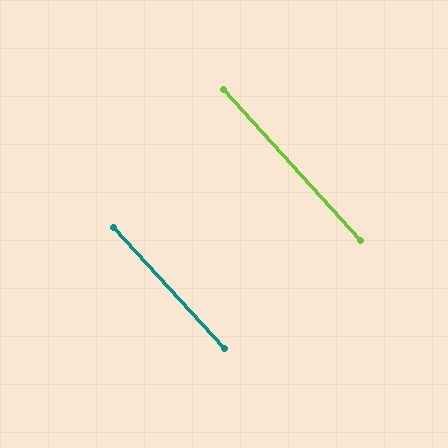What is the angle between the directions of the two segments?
Approximately 1 degree.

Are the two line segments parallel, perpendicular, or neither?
Parallel — their directions differ by only 0.5°.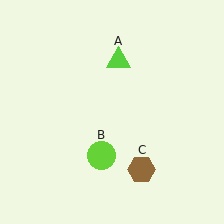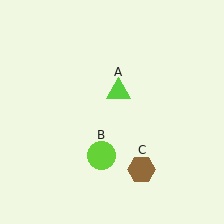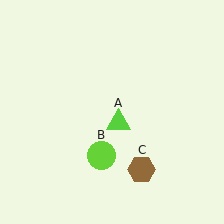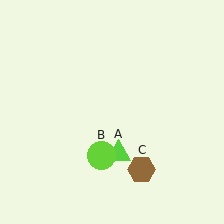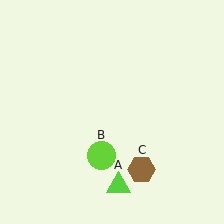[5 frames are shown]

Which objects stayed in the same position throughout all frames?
Lime circle (object B) and brown hexagon (object C) remained stationary.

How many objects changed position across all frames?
1 object changed position: lime triangle (object A).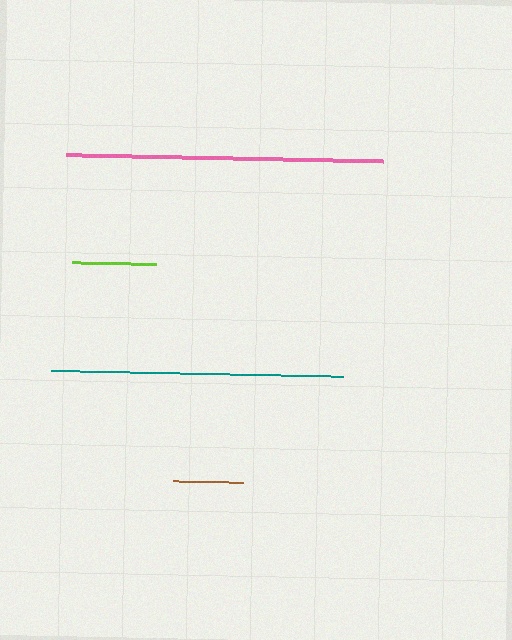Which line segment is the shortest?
The brown line is the shortest at approximately 70 pixels.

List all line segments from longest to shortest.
From longest to shortest: pink, teal, lime, brown.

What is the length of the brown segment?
The brown segment is approximately 70 pixels long.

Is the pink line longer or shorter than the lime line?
The pink line is longer than the lime line.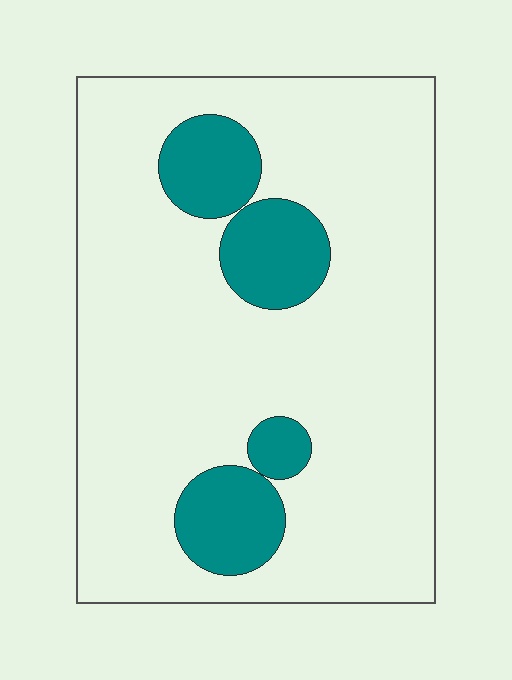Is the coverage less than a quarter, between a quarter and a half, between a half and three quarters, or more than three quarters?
Less than a quarter.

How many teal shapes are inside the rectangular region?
4.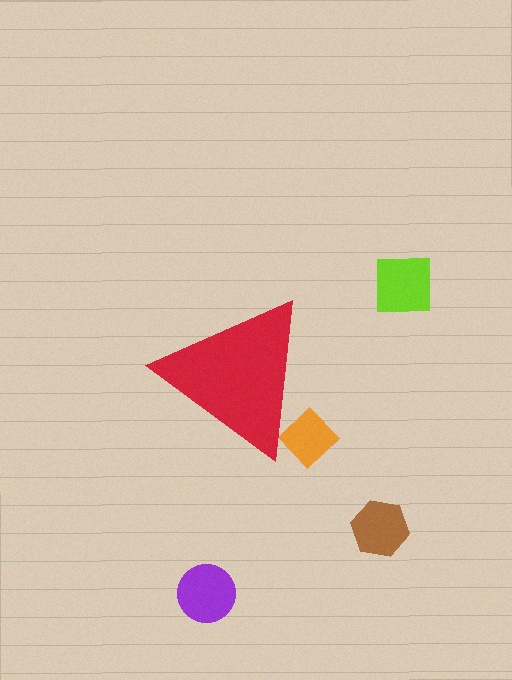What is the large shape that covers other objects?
A red triangle.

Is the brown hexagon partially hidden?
No, the brown hexagon is fully visible.